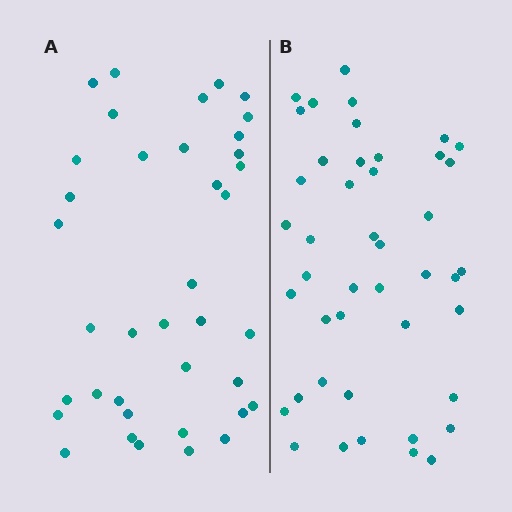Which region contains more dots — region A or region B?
Region B (the right region) has more dots.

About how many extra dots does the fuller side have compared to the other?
Region B has about 6 more dots than region A.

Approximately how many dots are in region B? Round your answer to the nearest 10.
About 40 dots. (The exact count is 44, which rounds to 40.)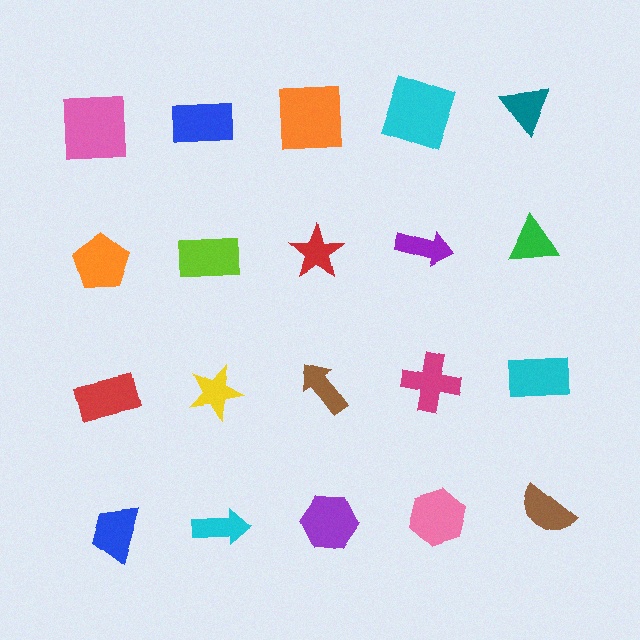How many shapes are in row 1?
5 shapes.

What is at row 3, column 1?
A red rectangle.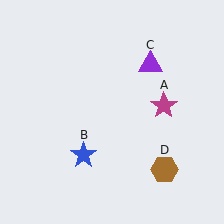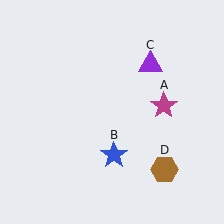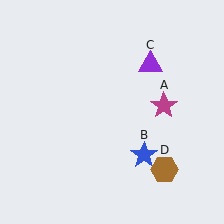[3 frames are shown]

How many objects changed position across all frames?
1 object changed position: blue star (object B).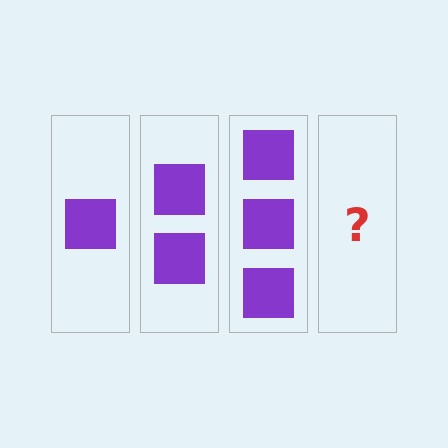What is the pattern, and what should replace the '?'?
The pattern is that each step adds one more square. The '?' should be 4 squares.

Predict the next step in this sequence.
The next step is 4 squares.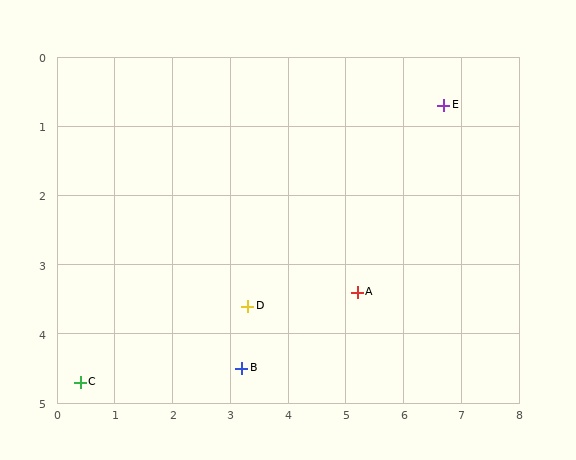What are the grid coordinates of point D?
Point D is at approximately (3.3, 3.6).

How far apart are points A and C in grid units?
Points A and C are about 5.0 grid units apart.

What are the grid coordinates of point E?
Point E is at approximately (6.7, 0.7).